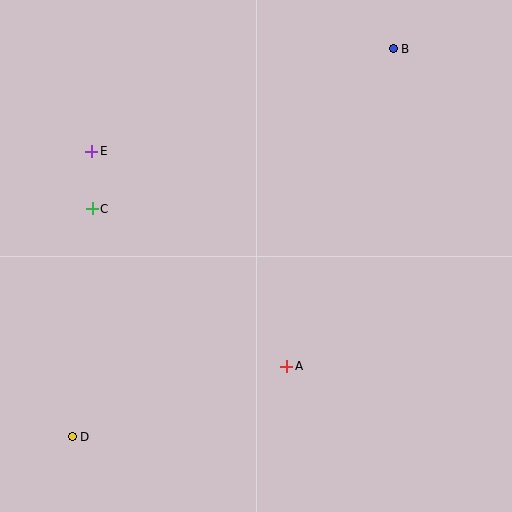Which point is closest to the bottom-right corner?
Point A is closest to the bottom-right corner.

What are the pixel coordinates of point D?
Point D is at (72, 437).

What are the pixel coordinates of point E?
Point E is at (92, 151).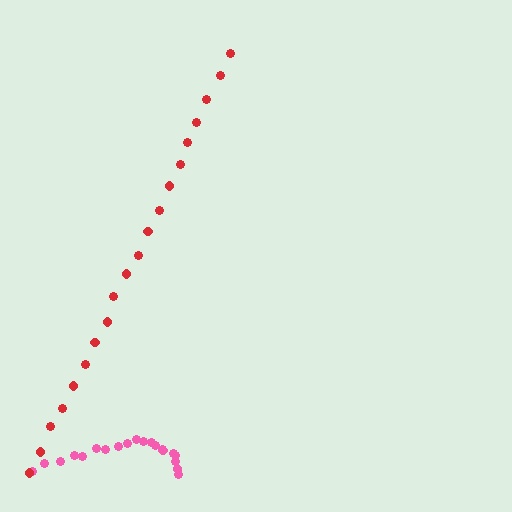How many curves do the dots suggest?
There are 2 distinct paths.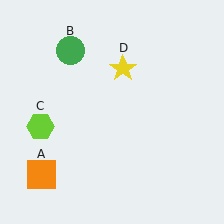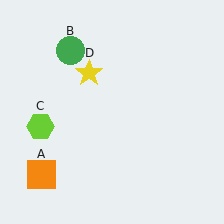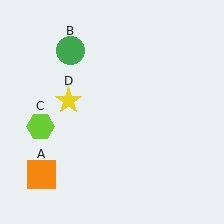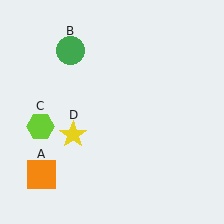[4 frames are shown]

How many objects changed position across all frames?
1 object changed position: yellow star (object D).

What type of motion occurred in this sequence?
The yellow star (object D) rotated counterclockwise around the center of the scene.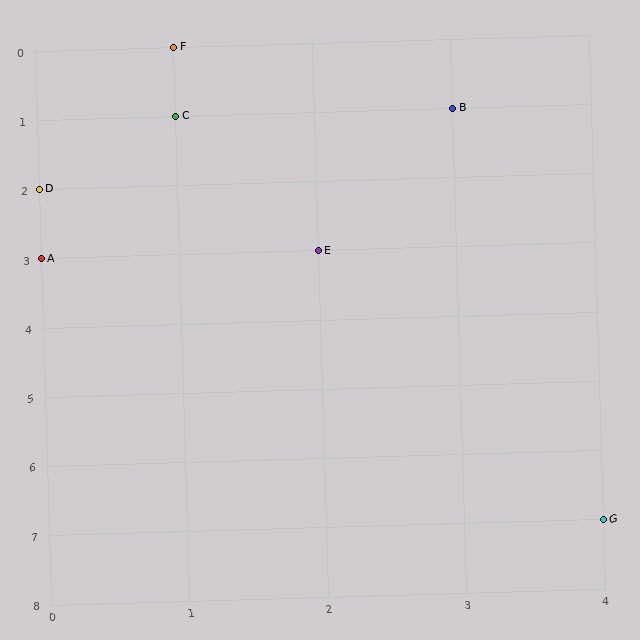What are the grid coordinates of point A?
Point A is at grid coordinates (0, 3).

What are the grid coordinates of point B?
Point B is at grid coordinates (3, 1).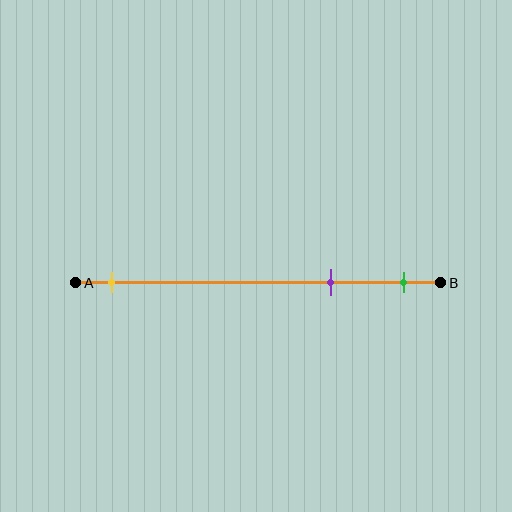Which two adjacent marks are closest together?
The purple and green marks are the closest adjacent pair.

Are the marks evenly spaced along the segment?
No, the marks are not evenly spaced.